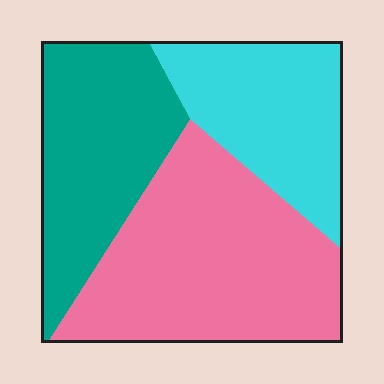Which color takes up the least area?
Cyan, at roughly 25%.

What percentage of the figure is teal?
Teal takes up about one third (1/3) of the figure.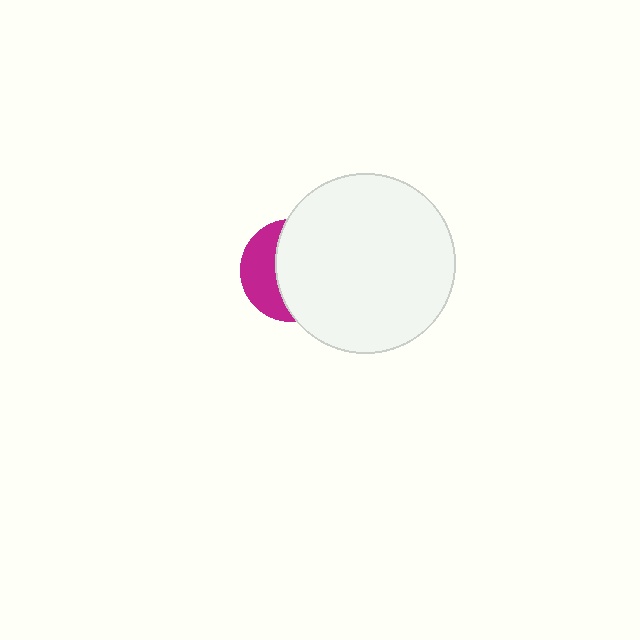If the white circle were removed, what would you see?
You would see the complete magenta circle.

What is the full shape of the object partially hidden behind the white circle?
The partially hidden object is a magenta circle.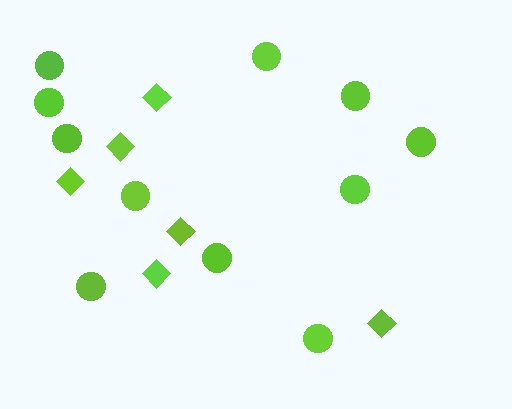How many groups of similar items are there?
There are 2 groups: one group of circles (11) and one group of diamonds (6).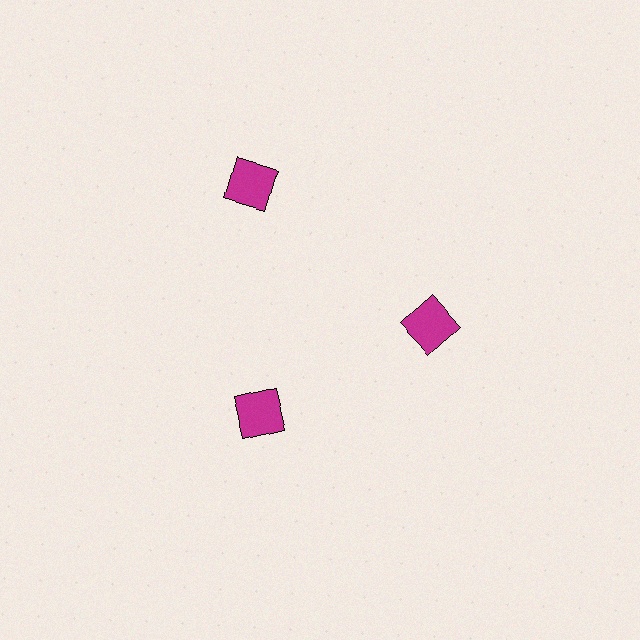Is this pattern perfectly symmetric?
No. The 3 magenta squares are arranged in a ring, but one element near the 11 o'clock position is pushed outward from the center, breaking the 3-fold rotational symmetry.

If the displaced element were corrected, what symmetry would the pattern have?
It would have 3-fold rotational symmetry — the pattern would map onto itself every 120 degrees.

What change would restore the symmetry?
The symmetry would be restored by moving it inward, back onto the ring so that all 3 squares sit at equal angles and equal distance from the center.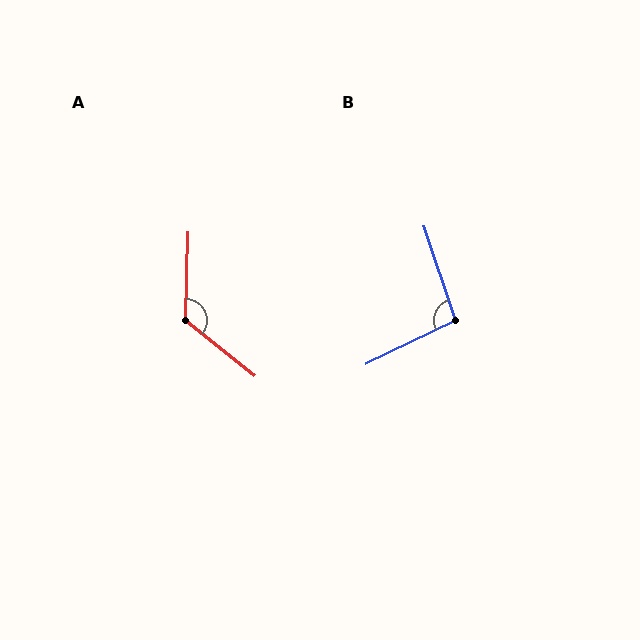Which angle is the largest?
A, at approximately 127 degrees.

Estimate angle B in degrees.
Approximately 98 degrees.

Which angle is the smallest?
B, at approximately 98 degrees.